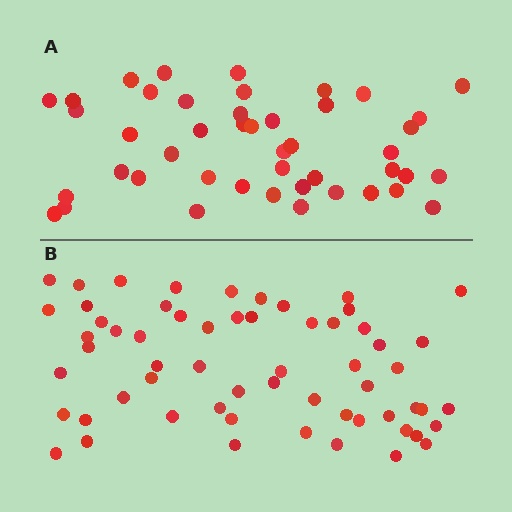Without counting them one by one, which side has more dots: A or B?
Region B (the bottom region) has more dots.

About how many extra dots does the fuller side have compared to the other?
Region B has approximately 15 more dots than region A.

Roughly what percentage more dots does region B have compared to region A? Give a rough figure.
About 35% more.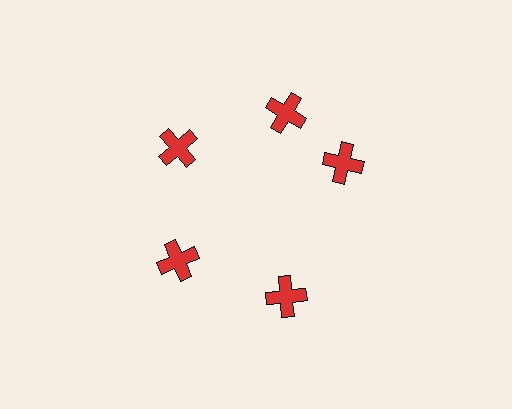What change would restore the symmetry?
The symmetry would be restored by rotating it back into even spacing with its neighbors so that all 5 crosses sit at equal angles and equal distance from the center.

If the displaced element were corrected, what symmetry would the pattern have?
It would have 5-fold rotational symmetry — the pattern would map onto itself every 72 degrees.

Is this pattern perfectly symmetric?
No. The 5 red crosses are arranged in a ring, but one element near the 3 o'clock position is rotated out of alignment along the ring, breaking the 5-fold rotational symmetry.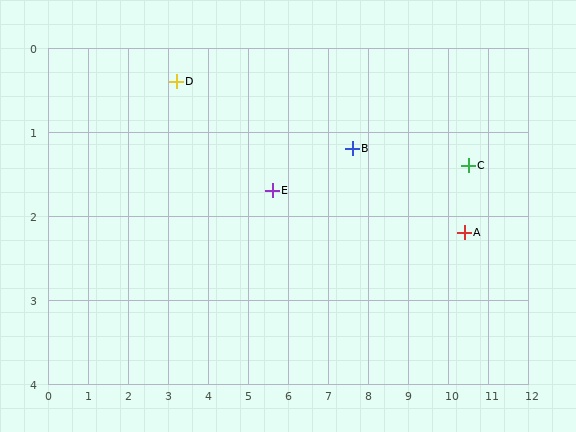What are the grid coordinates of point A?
Point A is at approximately (10.4, 2.2).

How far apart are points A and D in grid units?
Points A and D are about 7.4 grid units apart.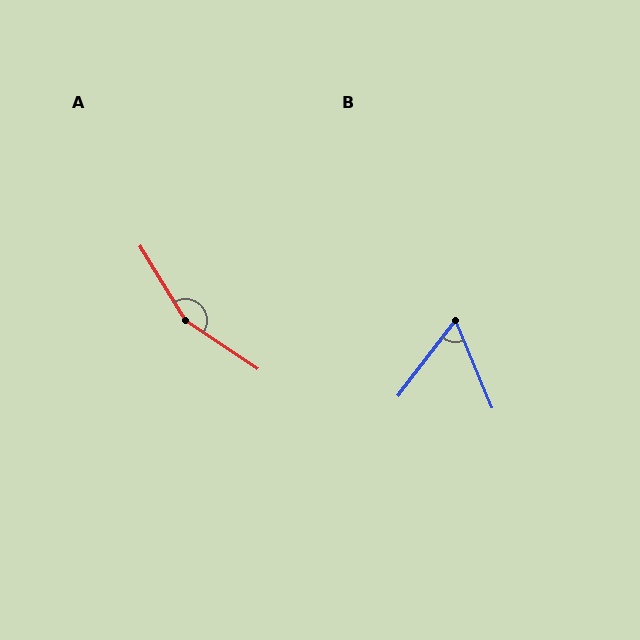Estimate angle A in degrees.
Approximately 155 degrees.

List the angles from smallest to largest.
B (60°), A (155°).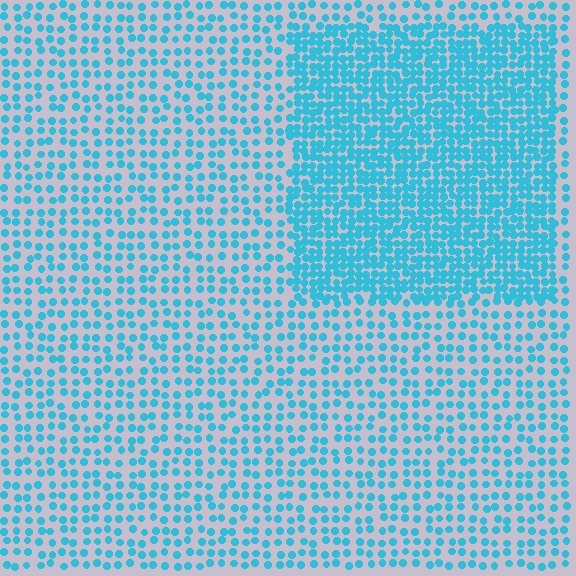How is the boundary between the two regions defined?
The boundary is defined by a change in element density (approximately 2.2x ratio). All elements are the same color, size, and shape.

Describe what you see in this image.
The image contains small cyan elements arranged at two different densities. A rectangle-shaped region is visible where the elements are more densely packed than the surrounding area.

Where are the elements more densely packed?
The elements are more densely packed inside the rectangle boundary.